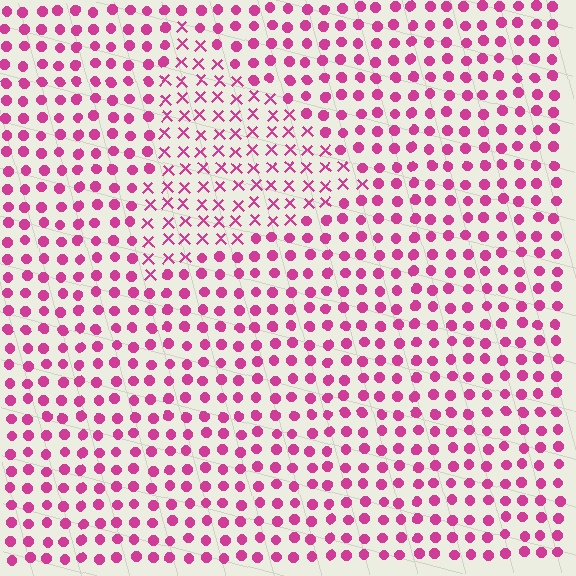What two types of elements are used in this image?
The image uses X marks inside the triangle region and circles outside it.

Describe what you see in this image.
The image is filled with small magenta elements arranged in a uniform grid. A triangle-shaped region contains X marks, while the surrounding area contains circles. The boundary is defined purely by the change in element shape.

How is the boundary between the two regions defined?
The boundary is defined by a change in element shape: X marks inside vs. circles outside. All elements share the same color and spacing.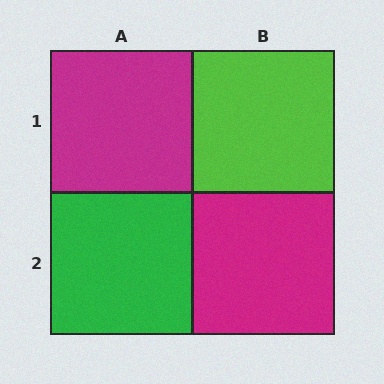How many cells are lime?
1 cell is lime.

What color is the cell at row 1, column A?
Magenta.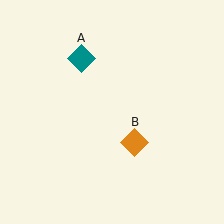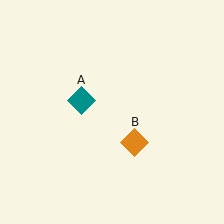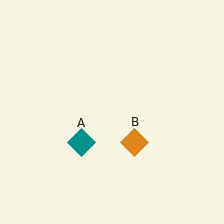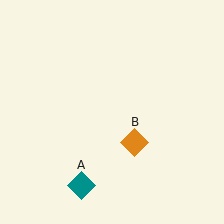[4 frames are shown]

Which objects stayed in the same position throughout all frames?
Orange diamond (object B) remained stationary.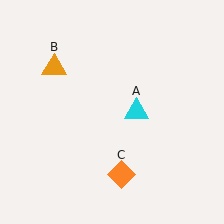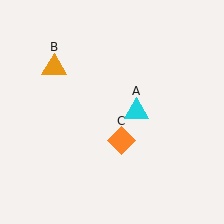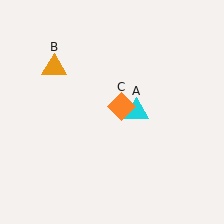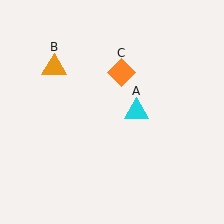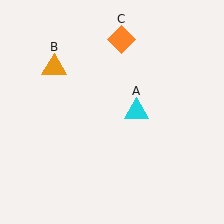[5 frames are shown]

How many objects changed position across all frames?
1 object changed position: orange diamond (object C).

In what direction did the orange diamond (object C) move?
The orange diamond (object C) moved up.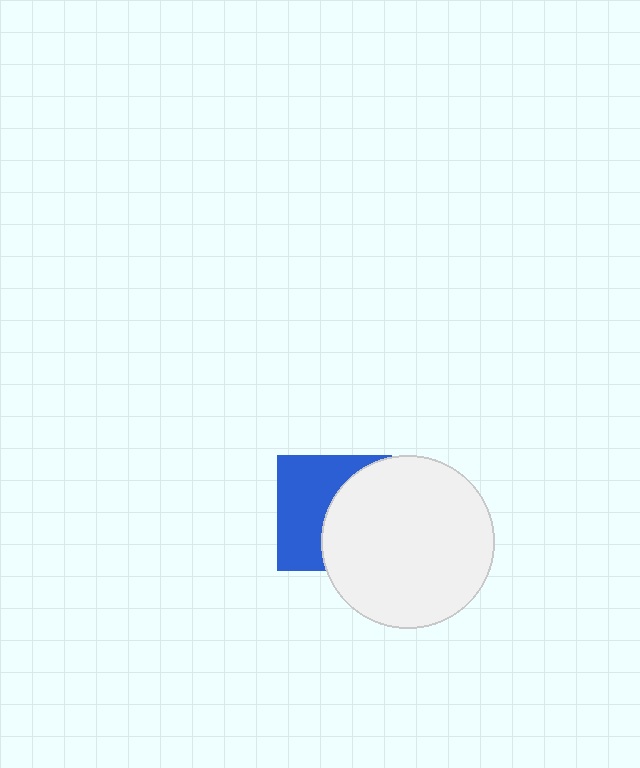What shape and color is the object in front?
The object in front is a white circle.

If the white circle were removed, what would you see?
You would see the complete blue square.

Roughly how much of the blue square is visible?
About half of it is visible (roughly 51%).